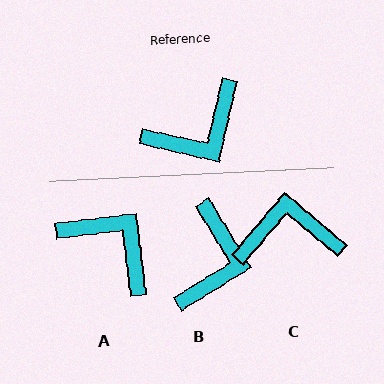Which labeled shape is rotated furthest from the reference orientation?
C, about 152 degrees away.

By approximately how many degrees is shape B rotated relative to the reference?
Approximately 44 degrees counter-clockwise.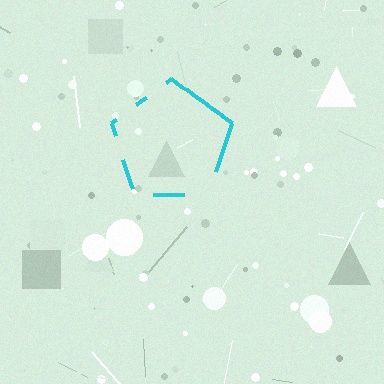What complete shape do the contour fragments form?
The contour fragments form a pentagon.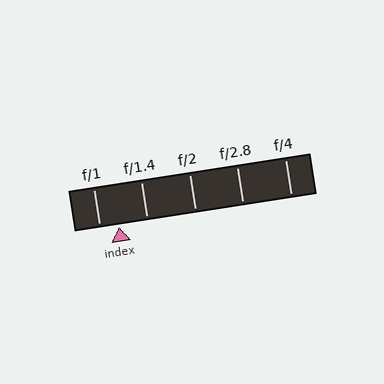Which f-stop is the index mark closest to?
The index mark is closest to f/1.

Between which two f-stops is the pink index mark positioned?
The index mark is between f/1 and f/1.4.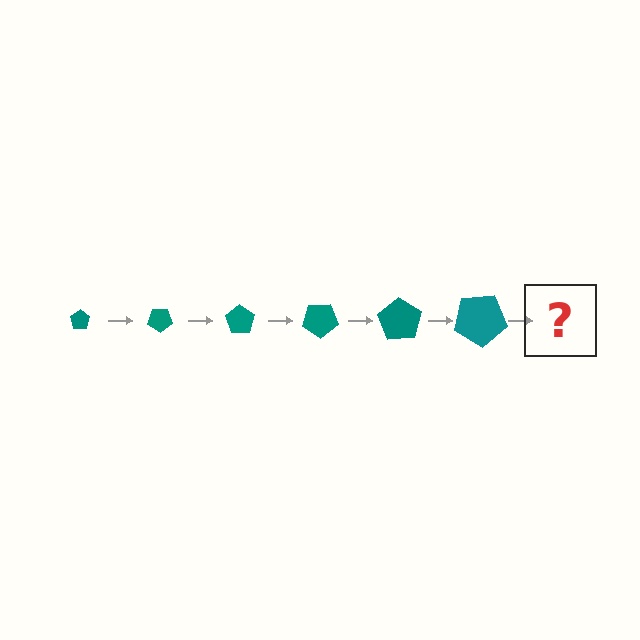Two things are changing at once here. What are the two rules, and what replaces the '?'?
The two rules are that the pentagon grows larger each step and it rotates 35 degrees each step. The '?' should be a pentagon, larger than the previous one and rotated 210 degrees from the start.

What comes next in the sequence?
The next element should be a pentagon, larger than the previous one and rotated 210 degrees from the start.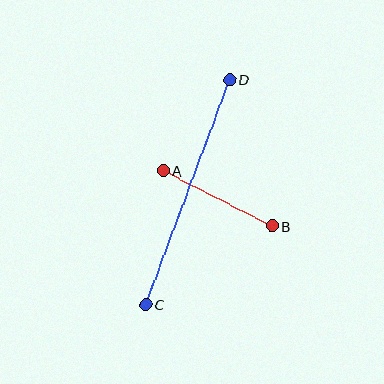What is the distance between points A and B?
The distance is approximately 122 pixels.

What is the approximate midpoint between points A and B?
The midpoint is at approximately (218, 198) pixels.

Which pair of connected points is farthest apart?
Points C and D are farthest apart.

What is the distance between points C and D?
The distance is approximately 240 pixels.